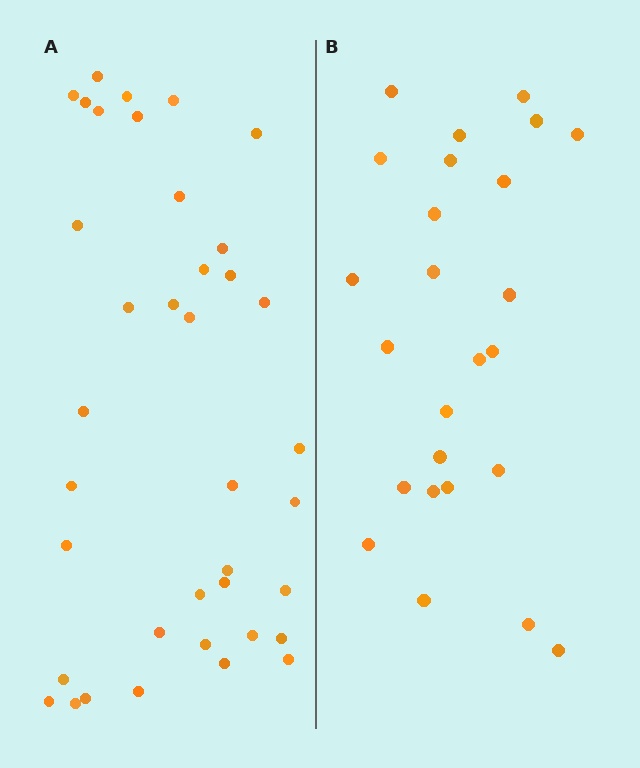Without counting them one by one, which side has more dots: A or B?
Region A (the left region) has more dots.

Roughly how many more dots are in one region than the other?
Region A has approximately 15 more dots than region B.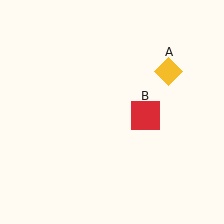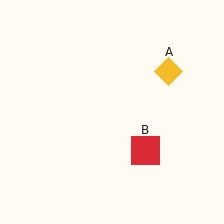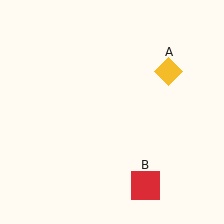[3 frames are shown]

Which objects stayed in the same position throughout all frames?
Yellow diamond (object A) remained stationary.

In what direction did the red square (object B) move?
The red square (object B) moved down.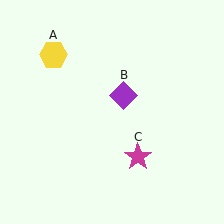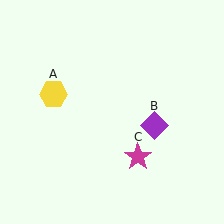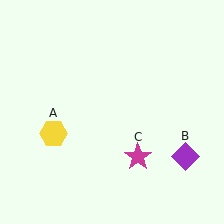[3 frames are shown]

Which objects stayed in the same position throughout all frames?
Magenta star (object C) remained stationary.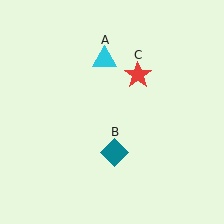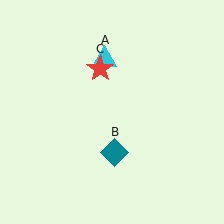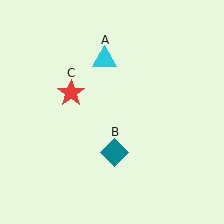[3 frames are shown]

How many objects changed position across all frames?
1 object changed position: red star (object C).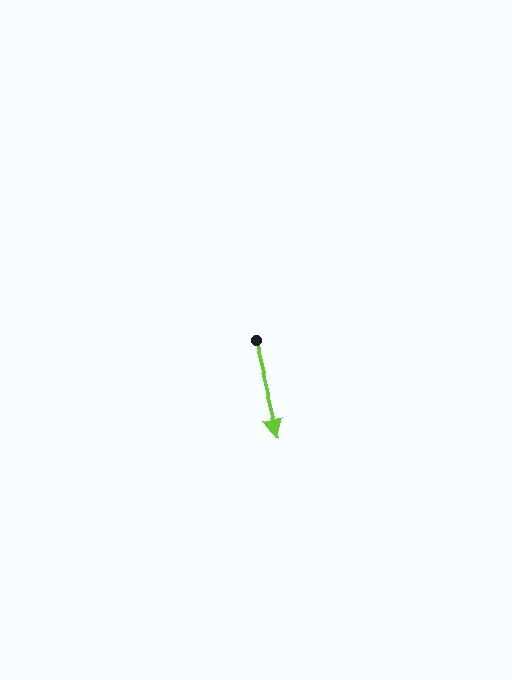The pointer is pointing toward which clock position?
Roughly 6 o'clock.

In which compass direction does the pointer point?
South.